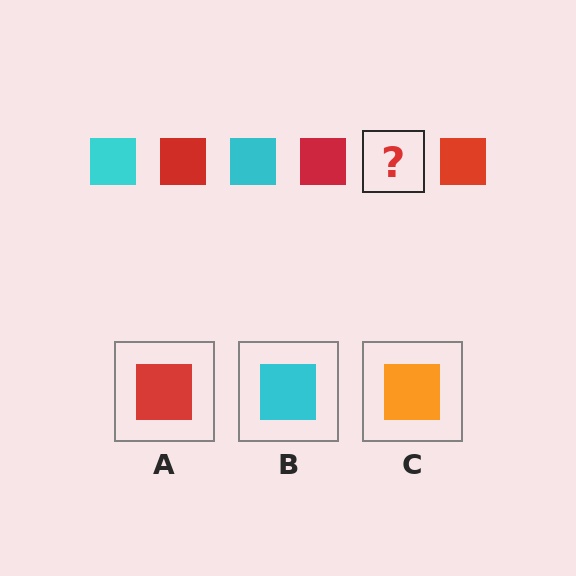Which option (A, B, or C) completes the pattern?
B.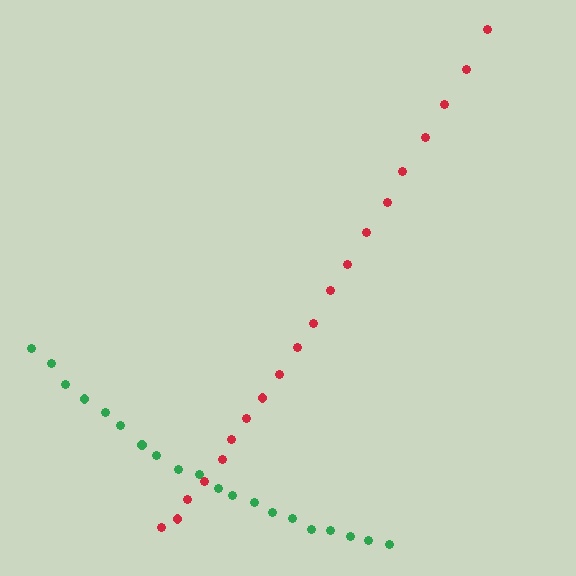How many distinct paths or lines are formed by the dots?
There are 2 distinct paths.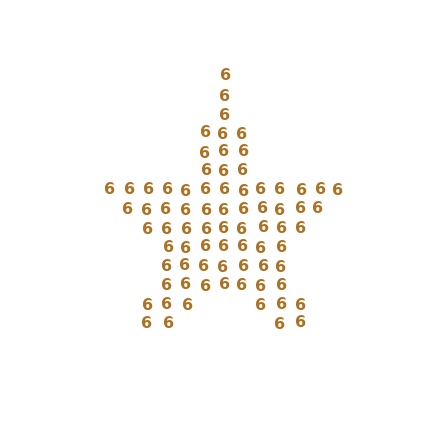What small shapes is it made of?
It is made of small digit 6's.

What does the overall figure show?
The overall figure shows a star.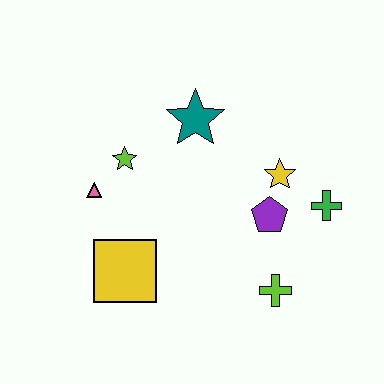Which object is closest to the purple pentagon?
The yellow star is closest to the purple pentagon.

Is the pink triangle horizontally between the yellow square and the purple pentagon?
No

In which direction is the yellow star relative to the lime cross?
The yellow star is above the lime cross.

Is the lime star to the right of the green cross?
No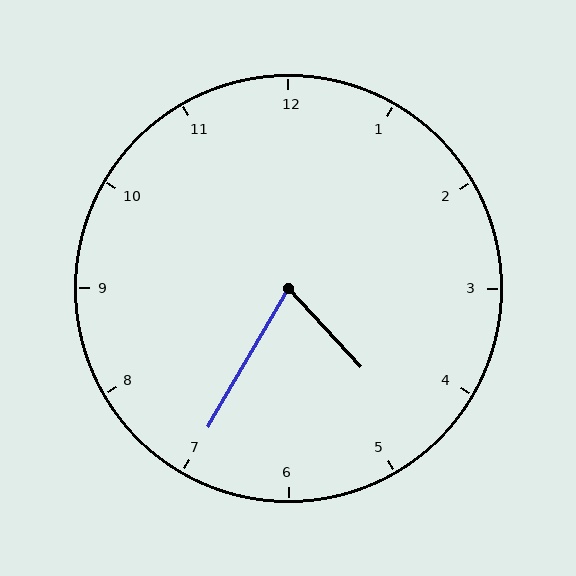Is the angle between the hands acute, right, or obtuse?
It is acute.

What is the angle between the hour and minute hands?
Approximately 72 degrees.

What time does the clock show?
4:35.